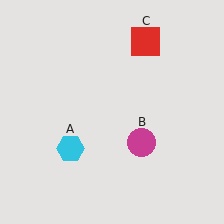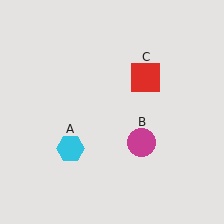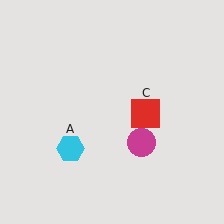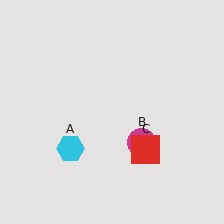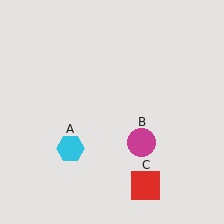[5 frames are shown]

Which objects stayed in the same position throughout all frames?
Cyan hexagon (object A) and magenta circle (object B) remained stationary.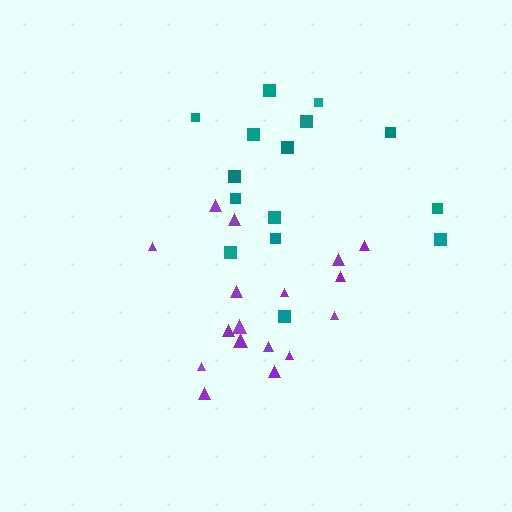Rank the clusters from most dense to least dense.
purple, teal.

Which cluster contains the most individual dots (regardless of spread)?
Purple (17).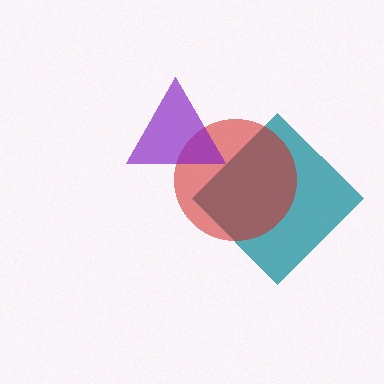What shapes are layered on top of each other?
The layered shapes are: a teal diamond, a red circle, a purple triangle.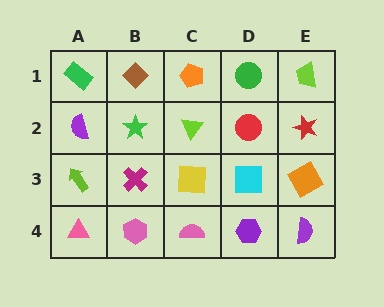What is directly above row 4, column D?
A cyan square.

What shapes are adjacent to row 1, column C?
A lime triangle (row 2, column C), a brown diamond (row 1, column B), a green circle (row 1, column D).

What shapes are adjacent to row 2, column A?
A green rectangle (row 1, column A), a lime arrow (row 3, column A), a green star (row 2, column B).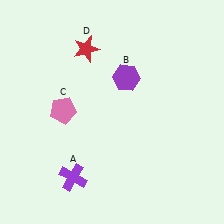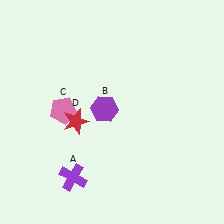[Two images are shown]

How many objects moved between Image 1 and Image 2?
2 objects moved between the two images.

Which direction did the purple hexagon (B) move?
The purple hexagon (B) moved down.